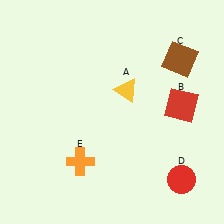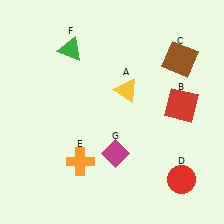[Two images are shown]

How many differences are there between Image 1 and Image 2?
There are 2 differences between the two images.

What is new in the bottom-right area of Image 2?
A magenta diamond (G) was added in the bottom-right area of Image 2.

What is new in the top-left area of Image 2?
A green triangle (F) was added in the top-left area of Image 2.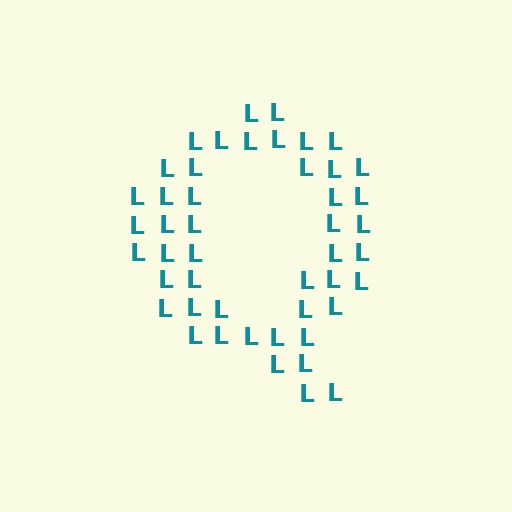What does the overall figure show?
The overall figure shows the letter Q.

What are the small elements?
The small elements are letter L's.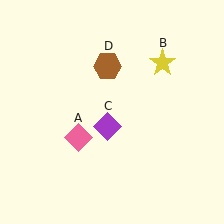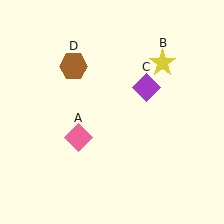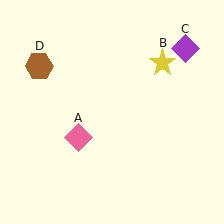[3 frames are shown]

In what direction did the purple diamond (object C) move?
The purple diamond (object C) moved up and to the right.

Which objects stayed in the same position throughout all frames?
Pink diamond (object A) and yellow star (object B) remained stationary.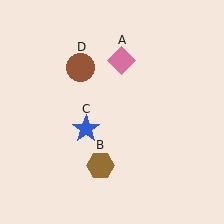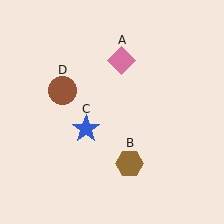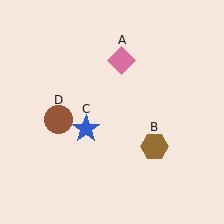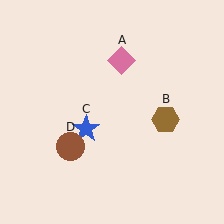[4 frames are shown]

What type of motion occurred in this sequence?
The brown hexagon (object B), brown circle (object D) rotated counterclockwise around the center of the scene.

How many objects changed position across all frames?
2 objects changed position: brown hexagon (object B), brown circle (object D).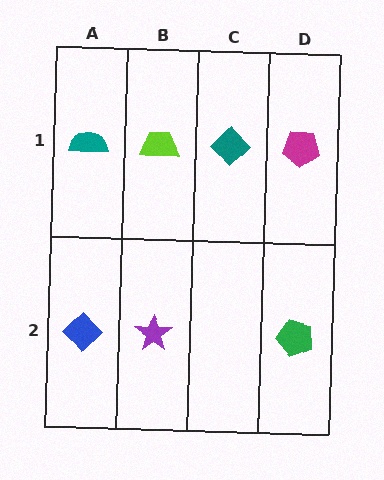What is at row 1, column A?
A teal semicircle.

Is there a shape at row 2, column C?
No, that cell is empty.